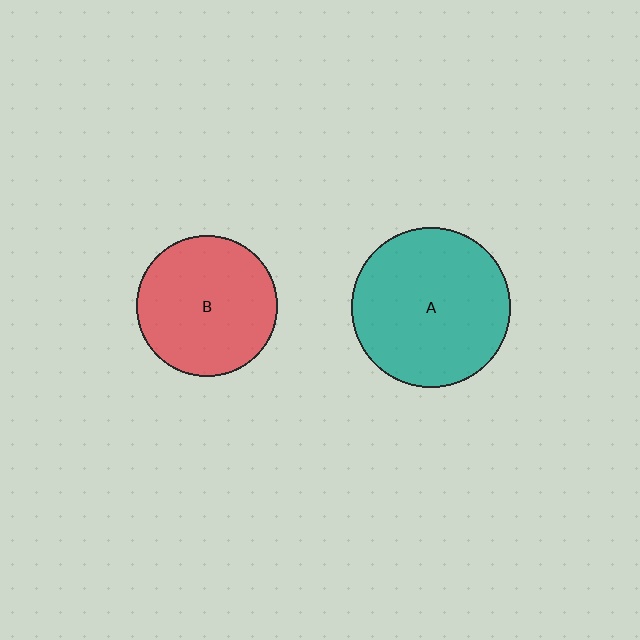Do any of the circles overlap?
No, none of the circles overlap.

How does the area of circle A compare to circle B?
Approximately 1.3 times.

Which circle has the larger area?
Circle A (teal).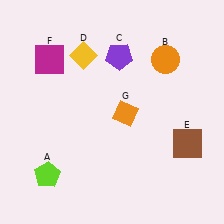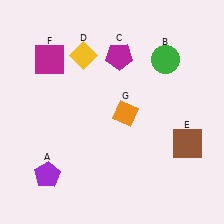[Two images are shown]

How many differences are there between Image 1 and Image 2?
There are 3 differences between the two images.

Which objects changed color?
A changed from lime to purple. B changed from orange to green. C changed from purple to magenta.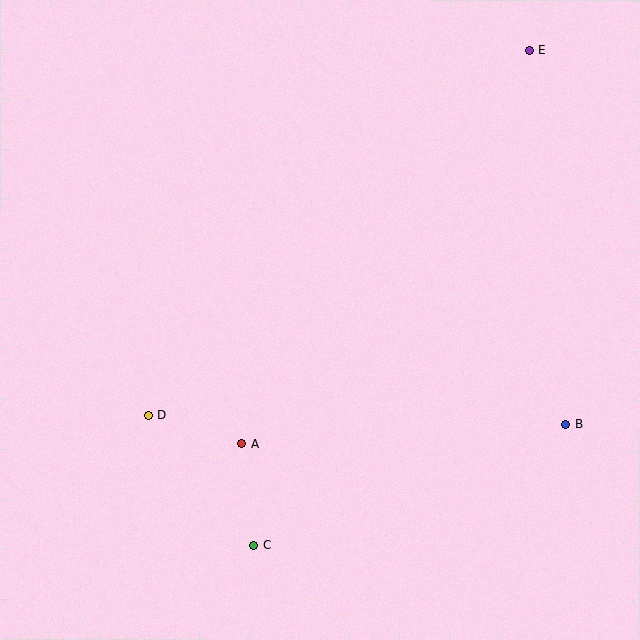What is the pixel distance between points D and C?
The distance between D and C is 167 pixels.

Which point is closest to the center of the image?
Point A at (242, 443) is closest to the center.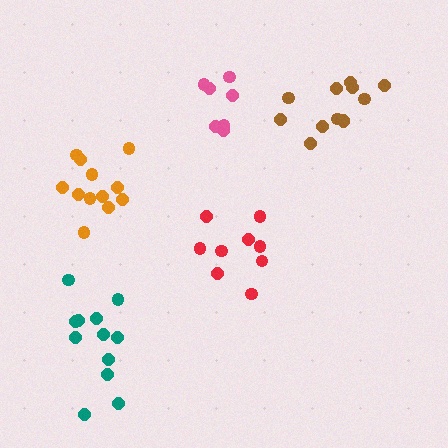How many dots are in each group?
Group 1: 9 dots, Group 2: 7 dots, Group 3: 12 dots, Group 4: 12 dots, Group 5: 12 dots (52 total).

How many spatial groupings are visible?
There are 5 spatial groupings.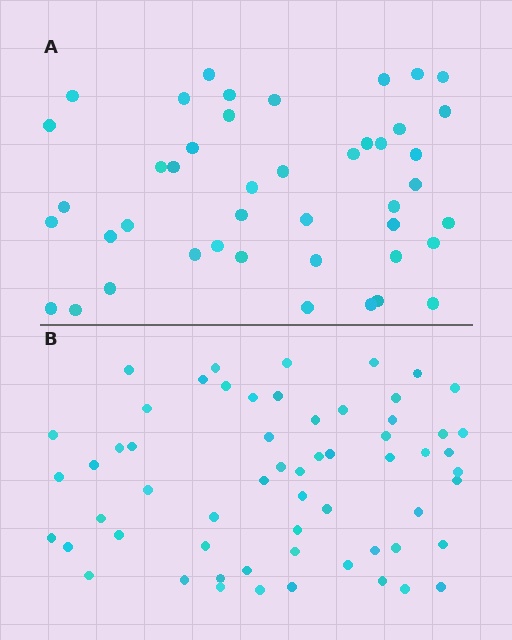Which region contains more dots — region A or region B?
Region B (the bottom region) has more dots.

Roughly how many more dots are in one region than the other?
Region B has approximately 15 more dots than region A.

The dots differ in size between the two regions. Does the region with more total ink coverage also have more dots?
No. Region A has more total ink coverage because its dots are larger, but region B actually contains more individual dots. Total area can be misleading — the number of items is what matters here.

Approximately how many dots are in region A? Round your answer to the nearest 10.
About 40 dots. (The exact count is 44, which rounds to 40.)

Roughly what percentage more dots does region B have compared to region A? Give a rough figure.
About 35% more.